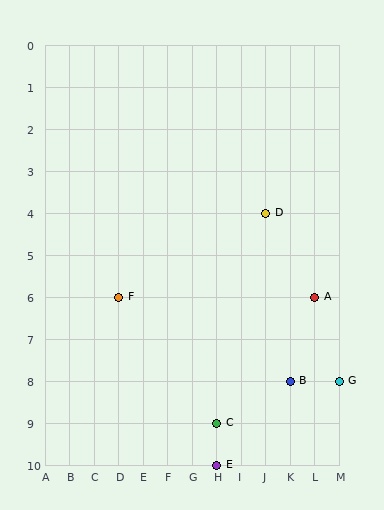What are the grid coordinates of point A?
Point A is at grid coordinates (L, 6).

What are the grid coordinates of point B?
Point B is at grid coordinates (K, 8).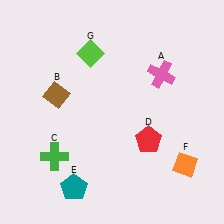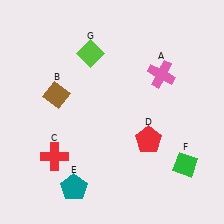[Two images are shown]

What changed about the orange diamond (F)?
In Image 1, F is orange. In Image 2, it changed to green.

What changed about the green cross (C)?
In Image 1, C is green. In Image 2, it changed to red.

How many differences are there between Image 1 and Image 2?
There are 2 differences between the two images.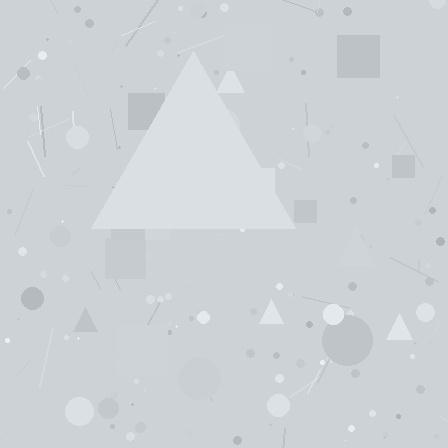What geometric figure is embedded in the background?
A triangle is embedded in the background.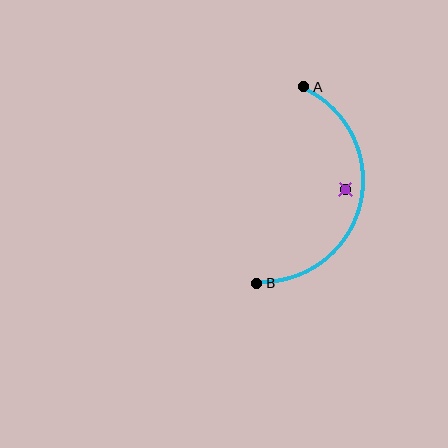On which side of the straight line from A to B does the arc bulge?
The arc bulges to the right of the straight line connecting A and B.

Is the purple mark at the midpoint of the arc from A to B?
No — the purple mark does not lie on the arc at all. It sits slightly inside the curve.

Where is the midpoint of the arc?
The arc midpoint is the point on the curve farthest from the straight line joining A and B. It sits to the right of that line.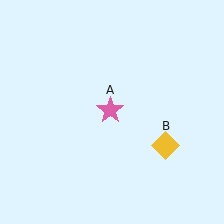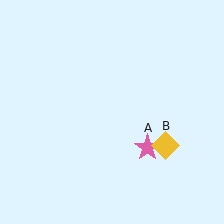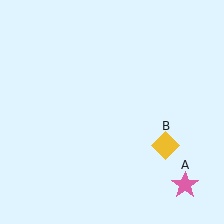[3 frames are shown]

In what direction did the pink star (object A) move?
The pink star (object A) moved down and to the right.